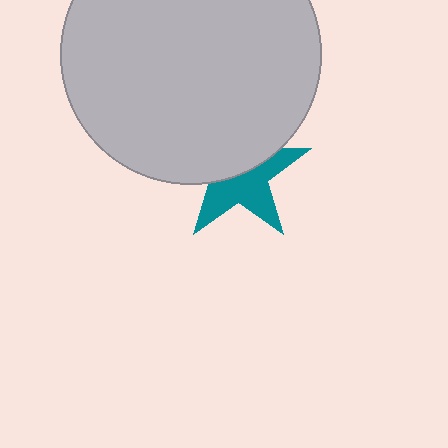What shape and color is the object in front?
The object in front is a light gray circle.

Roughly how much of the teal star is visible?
About half of it is visible (roughly 51%).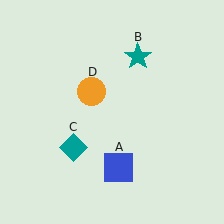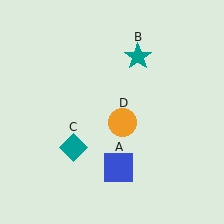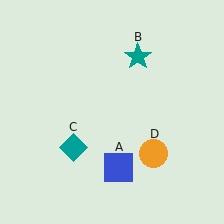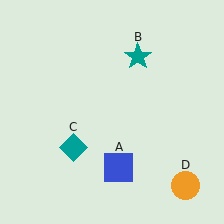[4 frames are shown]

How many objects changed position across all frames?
1 object changed position: orange circle (object D).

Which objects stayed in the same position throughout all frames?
Blue square (object A) and teal star (object B) and teal diamond (object C) remained stationary.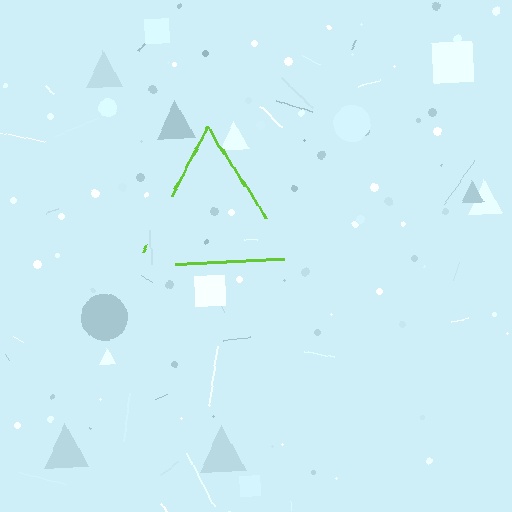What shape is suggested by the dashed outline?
The dashed outline suggests a triangle.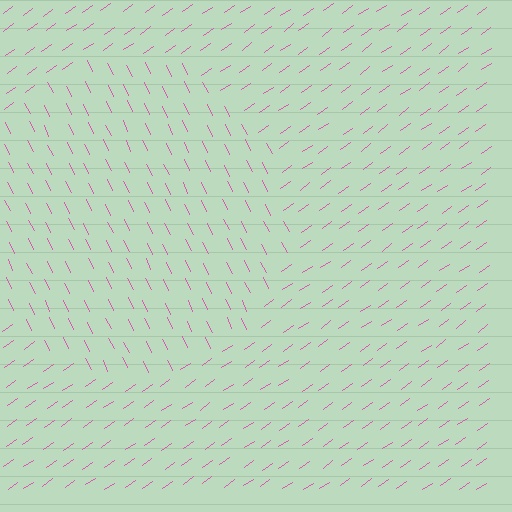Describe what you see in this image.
The image is filled with small pink line segments. A circle region in the image has lines oriented differently from the surrounding lines, creating a visible texture boundary.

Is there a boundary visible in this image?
Yes, there is a texture boundary formed by a change in line orientation.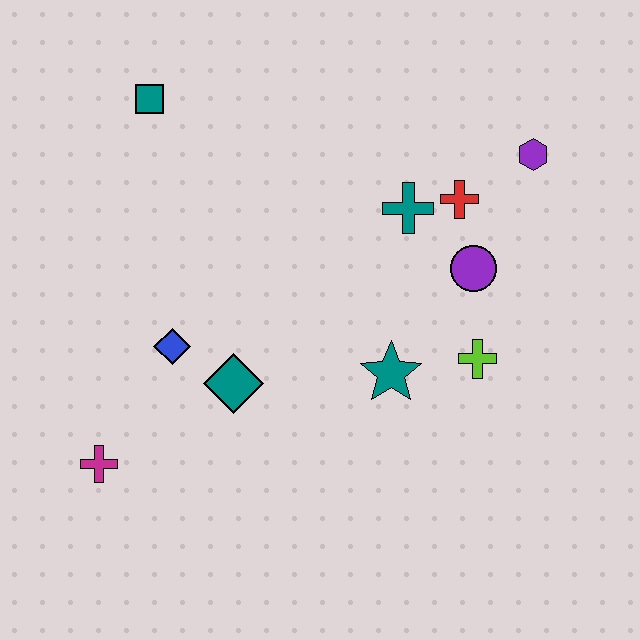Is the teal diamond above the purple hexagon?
No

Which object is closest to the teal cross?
The red cross is closest to the teal cross.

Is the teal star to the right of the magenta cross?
Yes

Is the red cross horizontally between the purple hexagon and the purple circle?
No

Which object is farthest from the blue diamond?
The purple hexagon is farthest from the blue diamond.